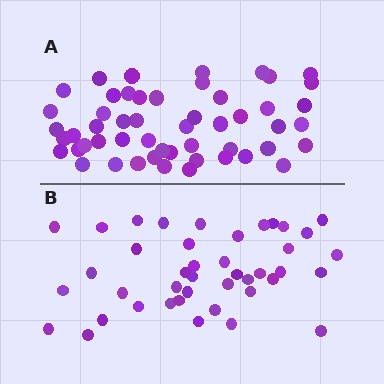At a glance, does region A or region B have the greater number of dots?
Region A (the top region) has more dots.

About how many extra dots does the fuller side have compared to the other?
Region A has roughly 10 or so more dots than region B.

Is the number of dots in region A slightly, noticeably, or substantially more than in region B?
Region A has only slightly more — the two regions are fairly close. The ratio is roughly 1.2 to 1.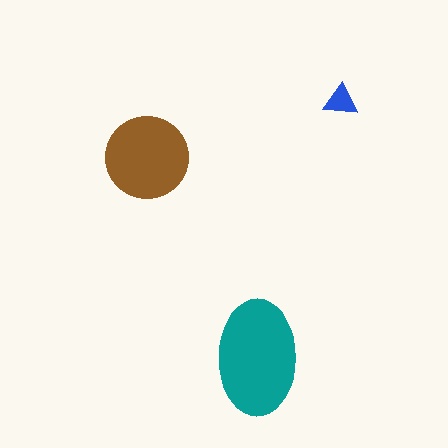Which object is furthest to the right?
The blue triangle is rightmost.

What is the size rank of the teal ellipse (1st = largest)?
1st.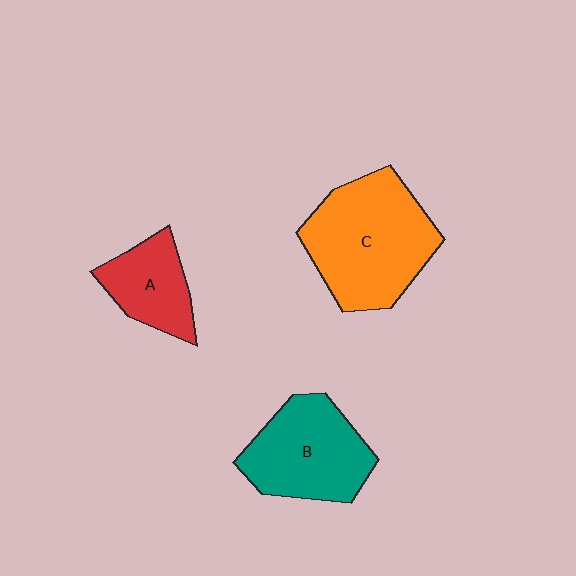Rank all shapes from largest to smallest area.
From largest to smallest: C (orange), B (teal), A (red).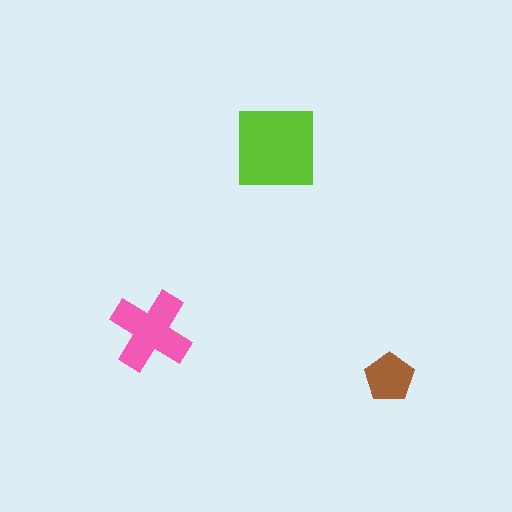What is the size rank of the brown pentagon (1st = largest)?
3rd.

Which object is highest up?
The lime square is topmost.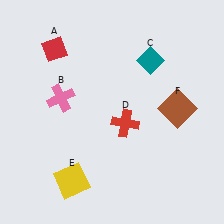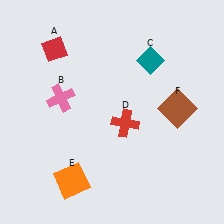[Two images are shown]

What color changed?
The square (E) changed from yellow in Image 1 to orange in Image 2.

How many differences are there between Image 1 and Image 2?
There is 1 difference between the two images.